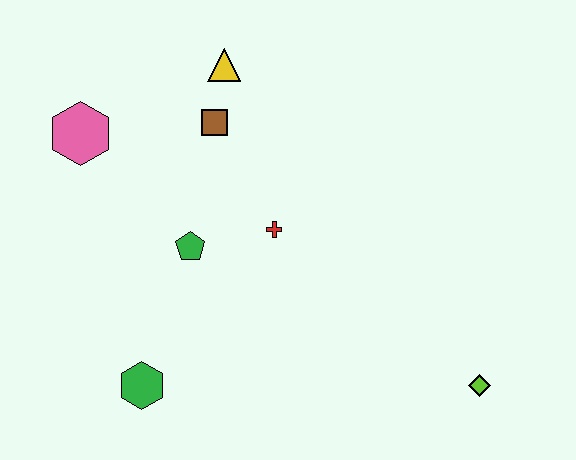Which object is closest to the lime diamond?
The red cross is closest to the lime diamond.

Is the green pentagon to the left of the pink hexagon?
No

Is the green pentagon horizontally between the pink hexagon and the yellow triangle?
Yes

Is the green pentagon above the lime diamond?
Yes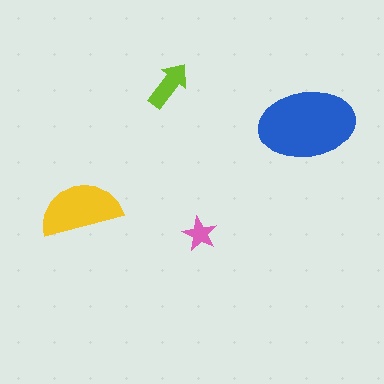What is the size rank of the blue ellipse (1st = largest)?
1st.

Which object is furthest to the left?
The yellow semicircle is leftmost.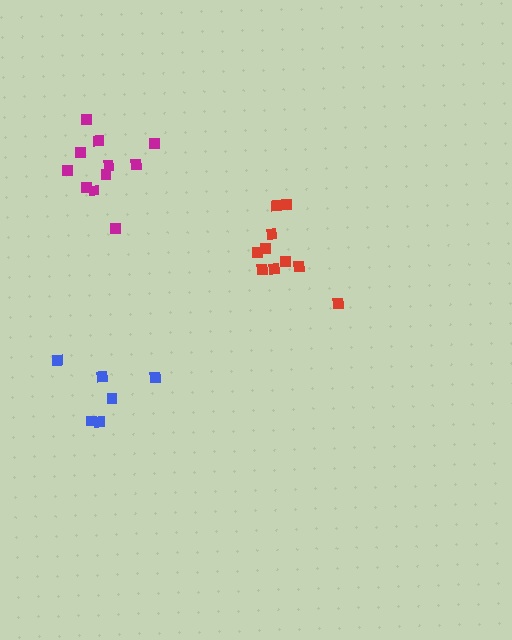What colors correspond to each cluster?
The clusters are colored: red, blue, magenta.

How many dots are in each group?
Group 1: 10 dots, Group 2: 6 dots, Group 3: 11 dots (27 total).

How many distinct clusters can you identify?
There are 3 distinct clusters.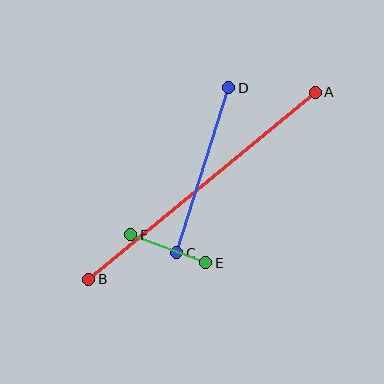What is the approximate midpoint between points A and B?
The midpoint is at approximately (202, 186) pixels.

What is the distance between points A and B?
The distance is approximately 294 pixels.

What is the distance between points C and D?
The distance is approximately 173 pixels.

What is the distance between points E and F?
The distance is approximately 80 pixels.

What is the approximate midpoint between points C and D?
The midpoint is at approximately (203, 170) pixels.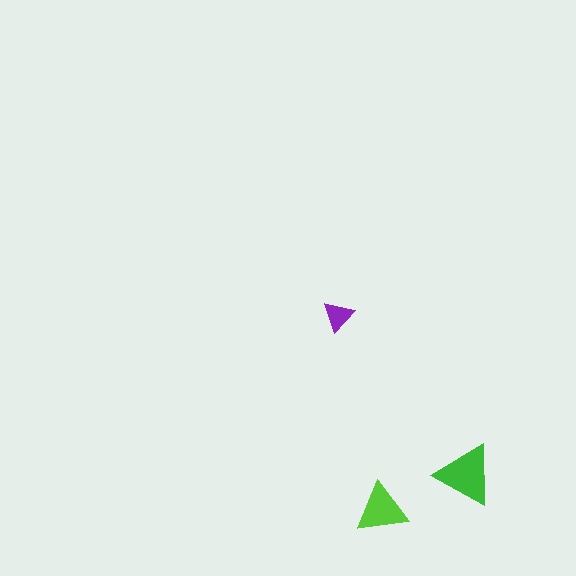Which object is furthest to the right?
The green triangle is rightmost.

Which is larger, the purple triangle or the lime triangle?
The lime one.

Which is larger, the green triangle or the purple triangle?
The green one.